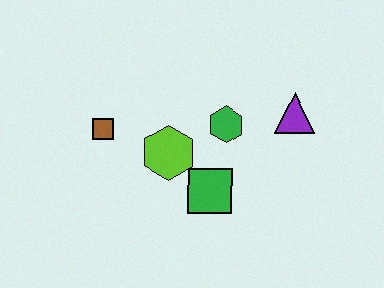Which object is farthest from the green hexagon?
The brown square is farthest from the green hexagon.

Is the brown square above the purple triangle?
No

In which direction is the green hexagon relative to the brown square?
The green hexagon is to the right of the brown square.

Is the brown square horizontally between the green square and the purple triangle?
No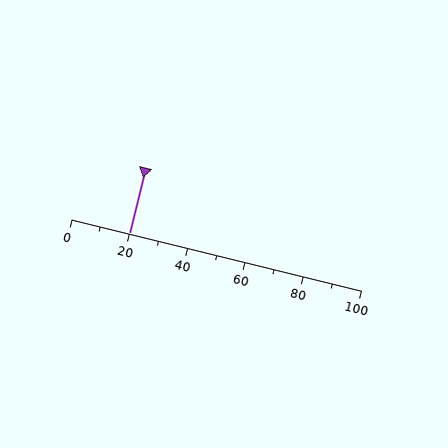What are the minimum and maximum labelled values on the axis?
The axis runs from 0 to 100.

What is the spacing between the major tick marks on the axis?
The major ticks are spaced 20 apart.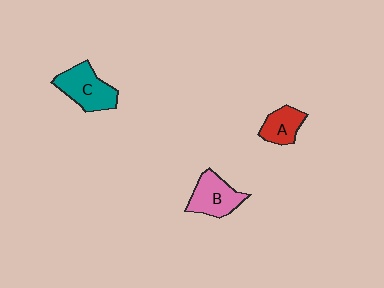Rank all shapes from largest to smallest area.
From largest to smallest: C (teal), B (pink), A (red).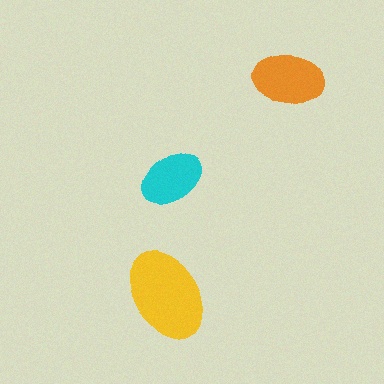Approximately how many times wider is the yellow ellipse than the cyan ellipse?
About 1.5 times wider.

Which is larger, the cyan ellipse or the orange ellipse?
The orange one.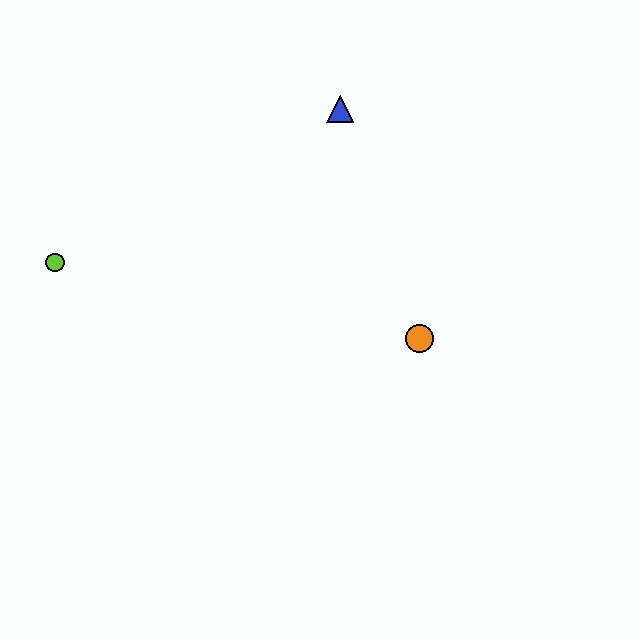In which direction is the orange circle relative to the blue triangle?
The orange circle is below the blue triangle.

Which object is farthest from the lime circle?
The orange circle is farthest from the lime circle.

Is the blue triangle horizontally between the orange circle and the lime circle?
Yes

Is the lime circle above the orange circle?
Yes